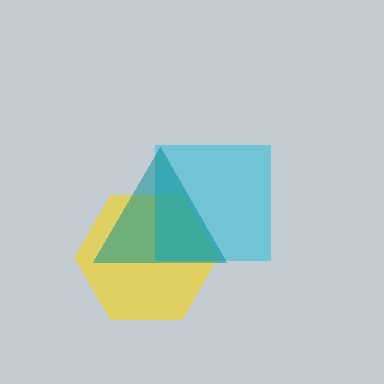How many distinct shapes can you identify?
There are 3 distinct shapes: a yellow hexagon, a cyan square, a teal triangle.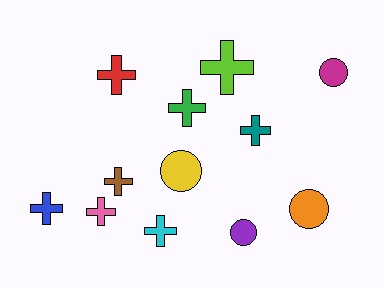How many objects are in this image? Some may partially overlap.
There are 12 objects.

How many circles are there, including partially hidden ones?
There are 4 circles.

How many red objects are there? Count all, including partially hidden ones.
There is 1 red object.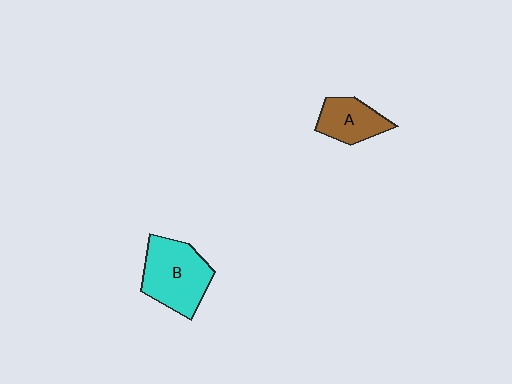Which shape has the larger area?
Shape B (cyan).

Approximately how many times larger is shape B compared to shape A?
Approximately 1.6 times.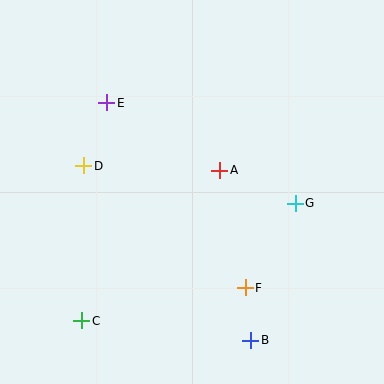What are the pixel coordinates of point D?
Point D is at (84, 166).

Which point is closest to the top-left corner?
Point E is closest to the top-left corner.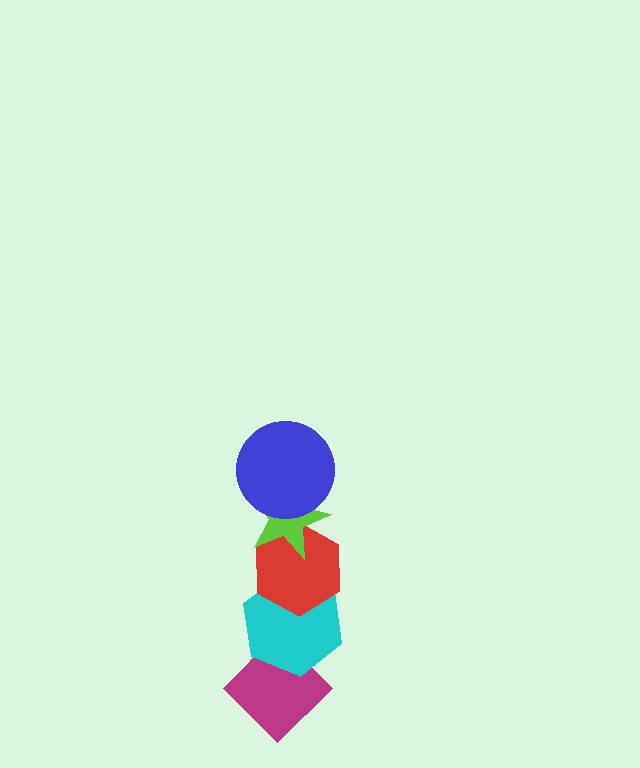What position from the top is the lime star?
The lime star is 2nd from the top.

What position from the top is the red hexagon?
The red hexagon is 3rd from the top.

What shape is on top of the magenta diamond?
The cyan hexagon is on top of the magenta diamond.